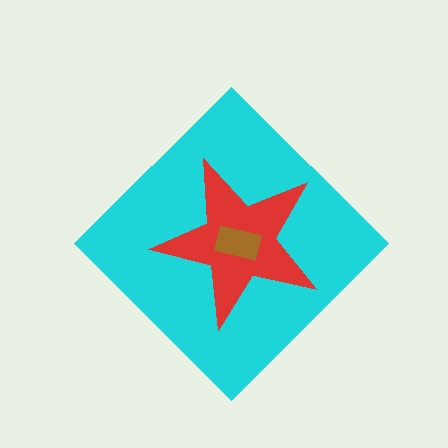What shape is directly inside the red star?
The brown rectangle.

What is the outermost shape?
The cyan diamond.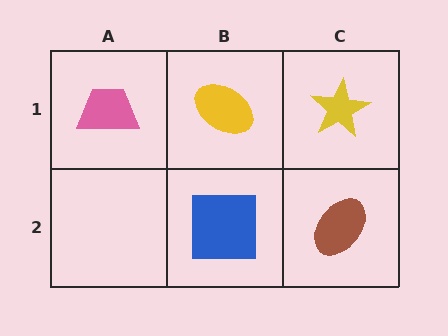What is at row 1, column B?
A yellow ellipse.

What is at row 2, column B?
A blue square.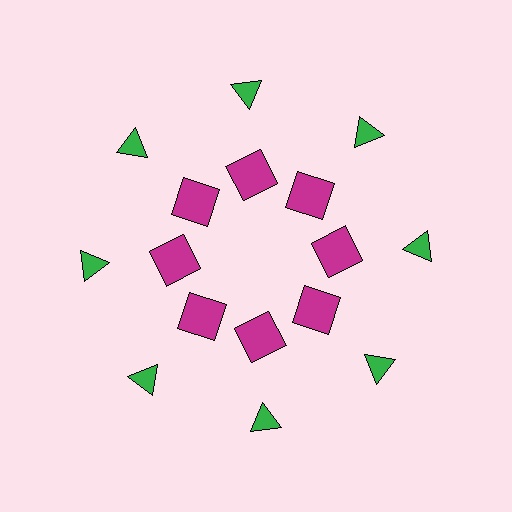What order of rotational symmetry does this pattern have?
This pattern has 8-fold rotational symmetry.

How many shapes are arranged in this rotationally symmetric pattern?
There are 16 shapes, arranged in 8 groups of 2.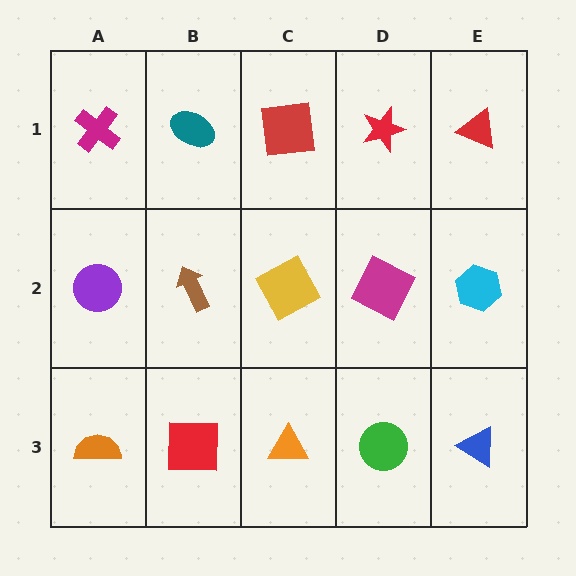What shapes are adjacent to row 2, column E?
A red triangle (row 1, column E), a blue triangle (row 3, column E), a magenta square (row 2, column D).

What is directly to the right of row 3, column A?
A red square.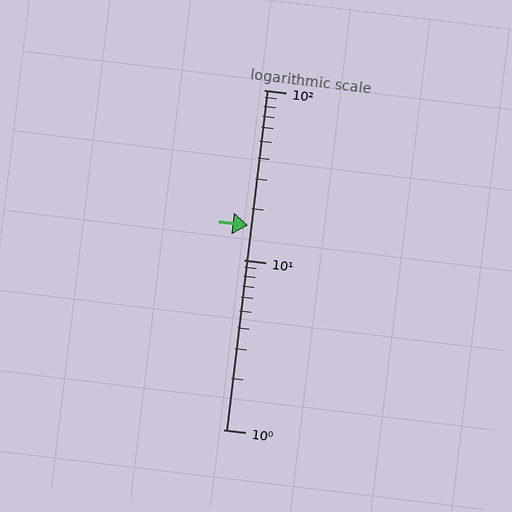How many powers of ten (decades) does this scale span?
The scale spans 2 decades, from 1 to 100.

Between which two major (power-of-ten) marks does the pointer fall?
The pointer is between 10 and 100.